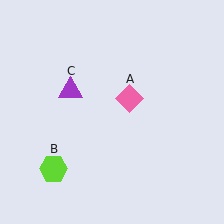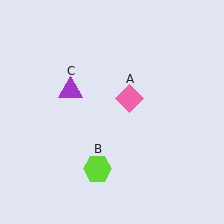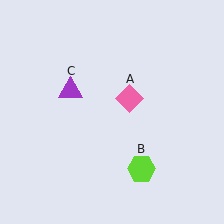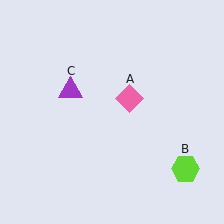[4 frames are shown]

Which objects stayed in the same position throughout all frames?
Pink diamond (object A) and purple triangle (object C) remained stationary.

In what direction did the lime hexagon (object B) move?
The lime hexagon (object B) moved right.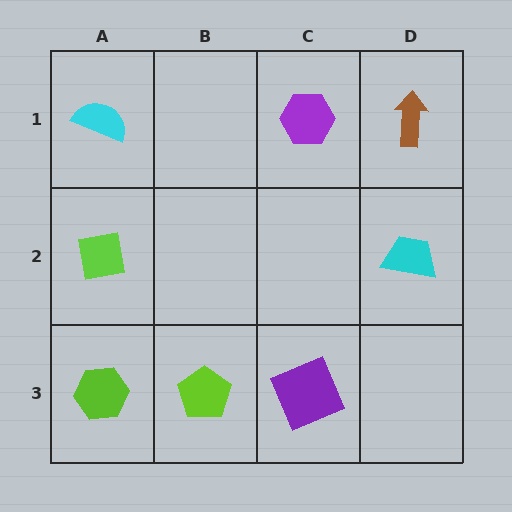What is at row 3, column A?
A lime hexagon.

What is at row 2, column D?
A cyan trapezoid.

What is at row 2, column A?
A lime square.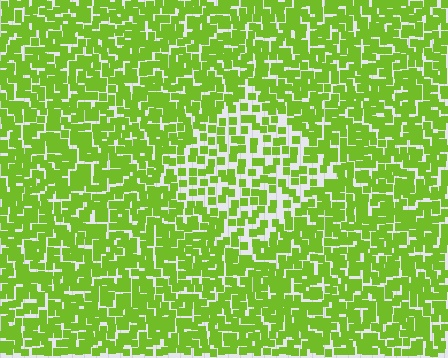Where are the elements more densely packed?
The elements are more densely packed outside the diamond boundary.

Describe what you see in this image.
The image contains small lime elements arranged at two different densities. A diamond-shaped region is visible where the elements are less densely packed than the surrounding area.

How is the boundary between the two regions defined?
The boundary is defined by a change in element density (approximately 1.8x ratio). All elements are the same color, size, and shape.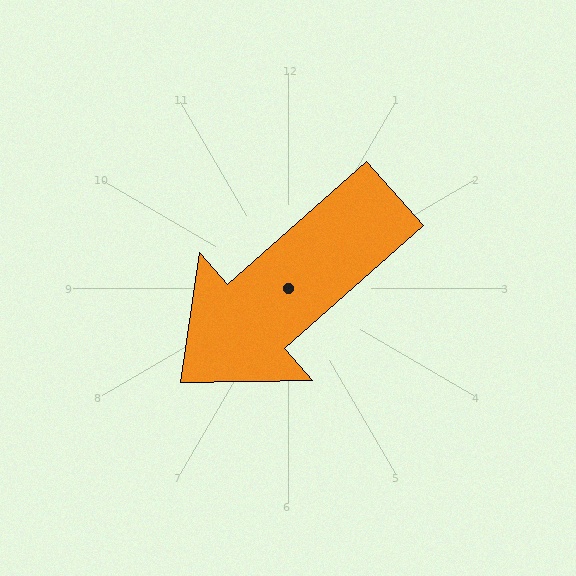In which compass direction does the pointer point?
Southwest.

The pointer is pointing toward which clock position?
Roughly 8 o'clock.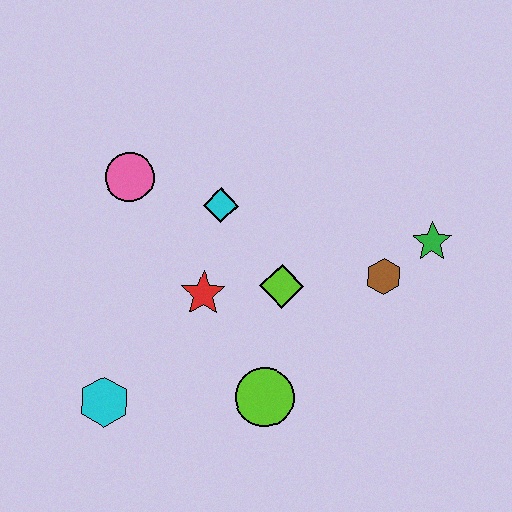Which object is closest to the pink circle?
The cyan diamond is closest to the pink circle.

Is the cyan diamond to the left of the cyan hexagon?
No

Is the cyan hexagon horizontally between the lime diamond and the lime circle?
No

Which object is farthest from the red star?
The green star is farthest from the red star.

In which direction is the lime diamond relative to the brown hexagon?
The lime diamond is to the left of the brown hexagon.